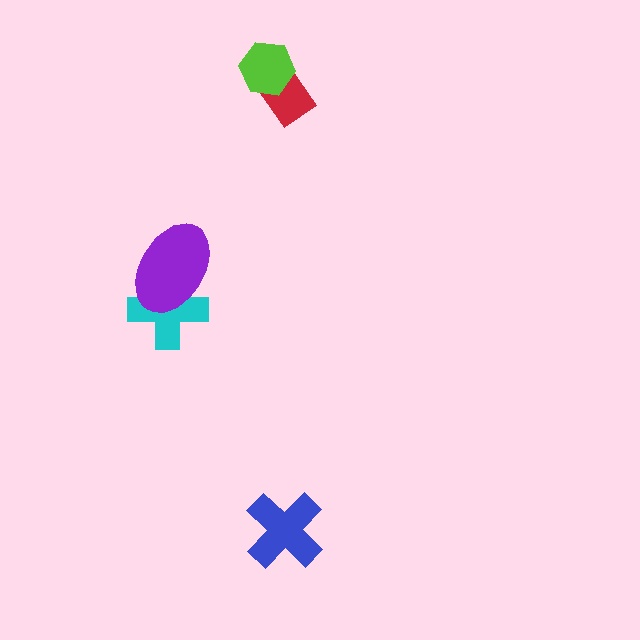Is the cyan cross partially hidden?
Yes, it is partially covered by another shape.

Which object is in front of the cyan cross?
The purple ellipse is in front of the cyan cross.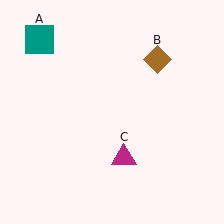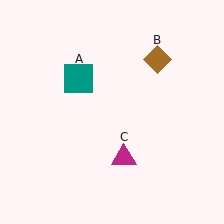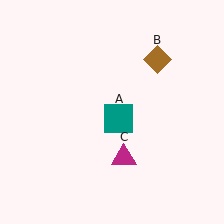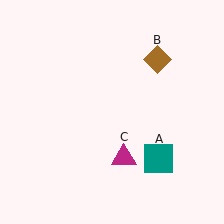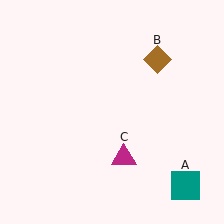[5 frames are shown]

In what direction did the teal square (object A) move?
The teal square (object A) moved down and to the right.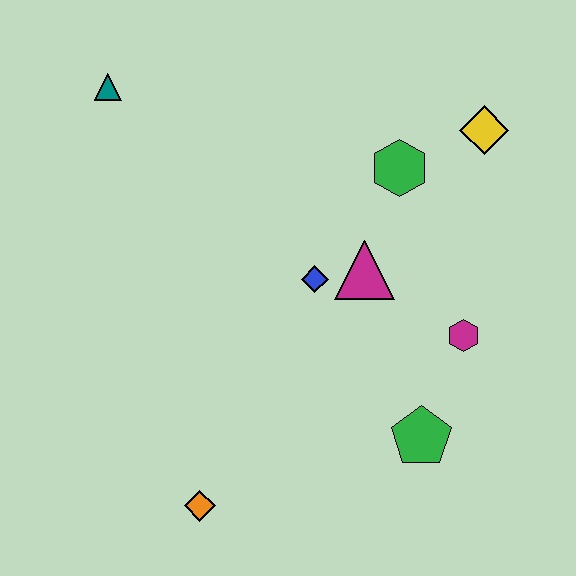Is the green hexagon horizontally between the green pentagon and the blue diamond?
Yes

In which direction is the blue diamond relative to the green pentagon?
The blue diamond is above the green pentagon.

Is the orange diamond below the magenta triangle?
Yes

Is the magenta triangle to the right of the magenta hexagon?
No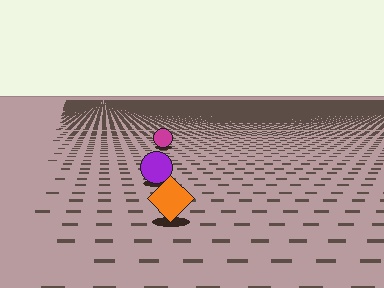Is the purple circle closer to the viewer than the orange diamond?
No. The orange diamond is closer — you can tell from the texture gradient: the ground texture is coarser near it.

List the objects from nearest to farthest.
From nearest to farthest: the orange diamond, the purple circle, the magenta circle.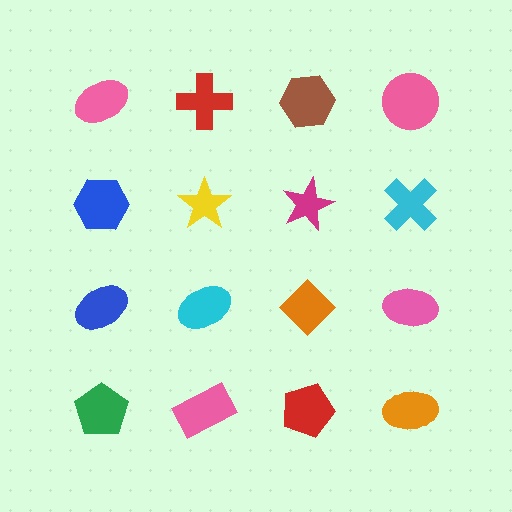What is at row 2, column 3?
A magenta star.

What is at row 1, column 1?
A pink ellipse.